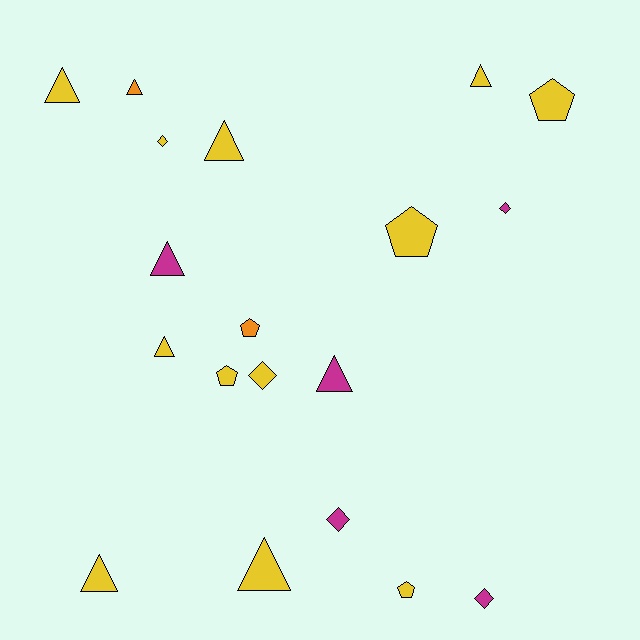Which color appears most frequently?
Yellow, with 12 objects.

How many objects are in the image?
There are 19 objects.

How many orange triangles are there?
There is 1 orange triangle.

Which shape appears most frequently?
Triangle, with 9 objects.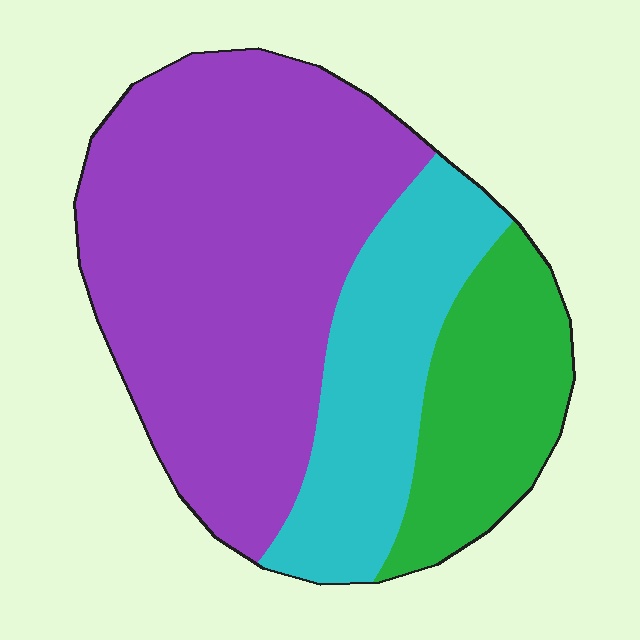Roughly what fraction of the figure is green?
Green takes up about one fifth (1/5) of the figure.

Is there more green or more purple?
Purple.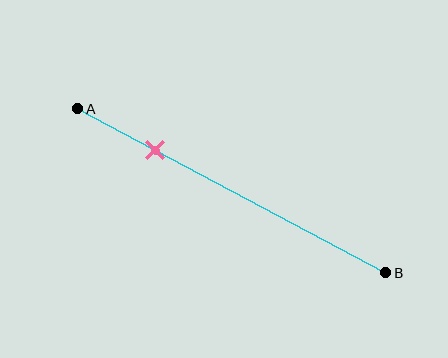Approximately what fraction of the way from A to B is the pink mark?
The pink mark is approximately 25% of the way from A to B.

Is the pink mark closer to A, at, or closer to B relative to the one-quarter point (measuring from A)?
The pink mark is approximately at the one-quarter point of segment AB.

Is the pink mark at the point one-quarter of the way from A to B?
Yes, the mark is approximately at the one-quarter point.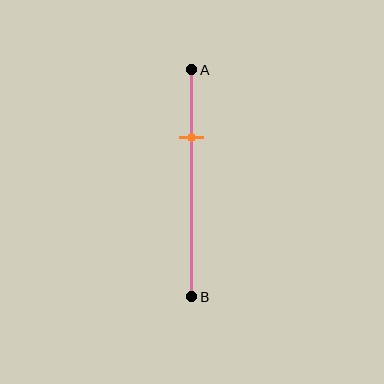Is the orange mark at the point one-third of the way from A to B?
No, the mark is at about 30% from A, not at the 33% one-third point.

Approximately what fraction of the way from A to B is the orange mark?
The orange mark is approximately 30% of the way from A to B.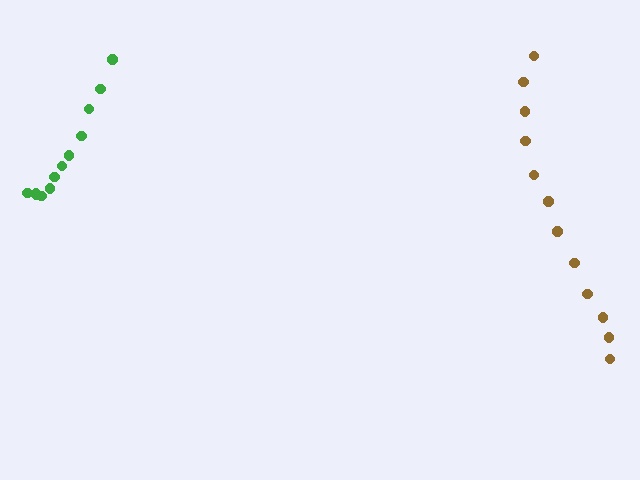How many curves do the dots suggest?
There are 2 distinct paths.